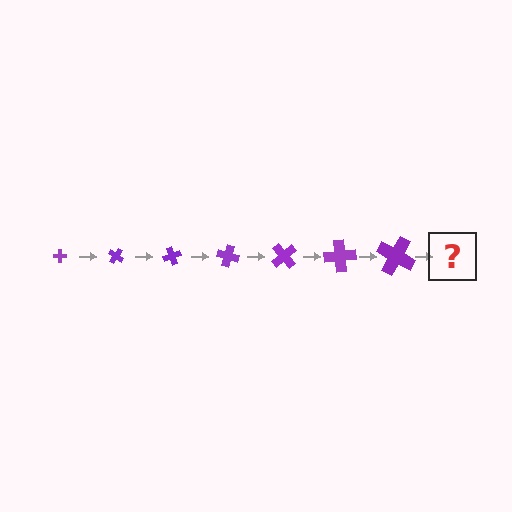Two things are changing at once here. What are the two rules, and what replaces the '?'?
The two rules are that the cross grows larger each step and it rotates 35 degrees each step. The '?' should be a cross, larger than the previous one and rotated 245 degrees from the start.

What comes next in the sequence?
The next element should be a cross, larger than the previous one and rotated 245 degrees from the start.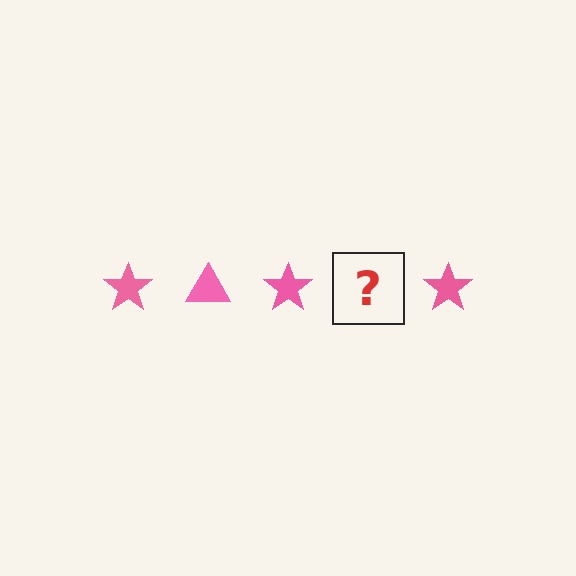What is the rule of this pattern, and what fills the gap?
The rule is that the pattern cycles through star, triangle shapes in pink. The gap should be filled with a pink triangle.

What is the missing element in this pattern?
The missing element is a pink triangle.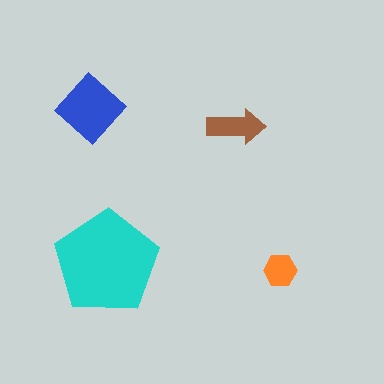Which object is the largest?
The cyan pentagon.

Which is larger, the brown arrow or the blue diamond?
The blue diamond.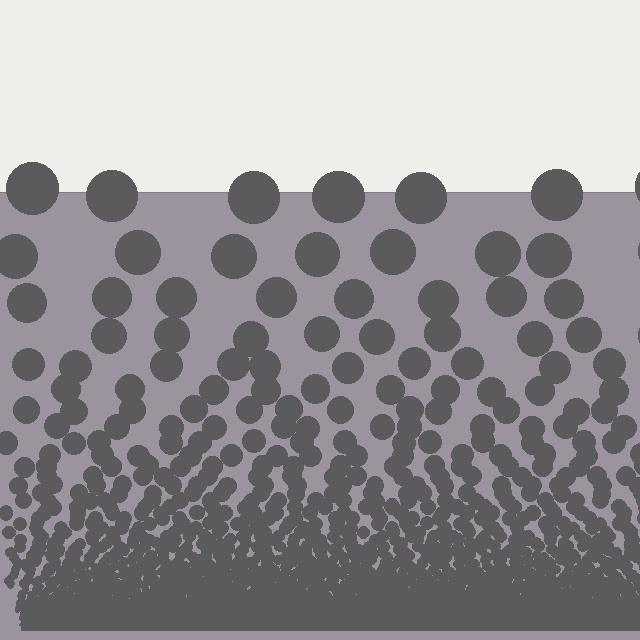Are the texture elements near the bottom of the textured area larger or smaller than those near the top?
Smaller. The gradient is inverted — elements near the bottom are smaller and denser.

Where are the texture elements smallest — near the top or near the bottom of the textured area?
Near the bottom.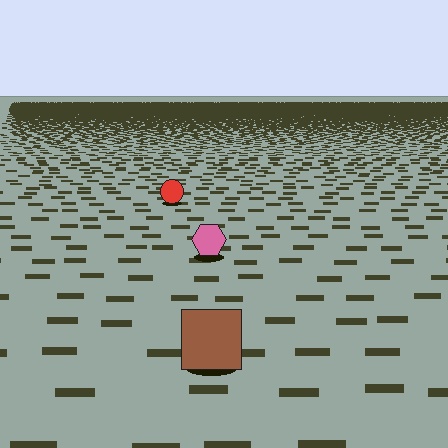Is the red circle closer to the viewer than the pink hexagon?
No. The pink hexagon is closer — you can tell from the texture gradient: the ground texture is coarser near it.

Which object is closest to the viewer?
The brown square is closest. The texture marks near it are larger and more spread out.